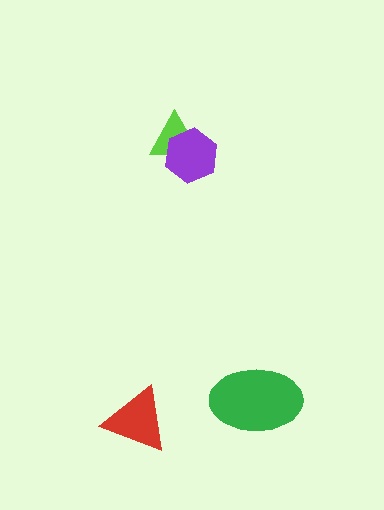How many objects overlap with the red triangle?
0 objects overlap with the red triangle.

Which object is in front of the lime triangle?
The purple hexagon is in front of the lime triangle.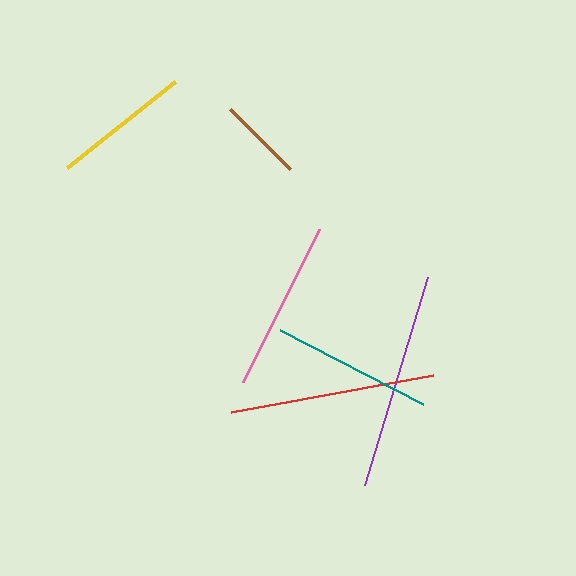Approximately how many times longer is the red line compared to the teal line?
The red line is approximately 1.3 times the length of the teal line.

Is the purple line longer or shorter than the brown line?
The purple line is longer than the brown line.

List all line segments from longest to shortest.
From longest to shortest: purple, red, pink, teal, yellow, brown.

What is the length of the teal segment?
The teal segment is approximately 161 pixels long.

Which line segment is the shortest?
The brown line is the shortest at approximately 84 pixels.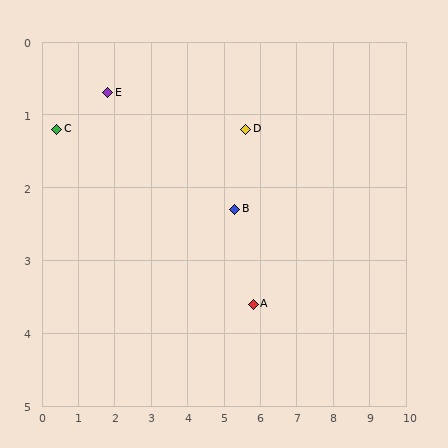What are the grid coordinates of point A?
Point A is at approximately (5.8, 3.6).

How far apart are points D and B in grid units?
Points D and B are about 1.1 grid units apart.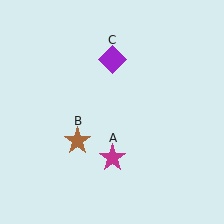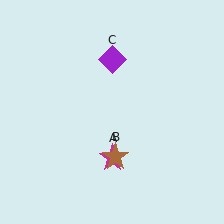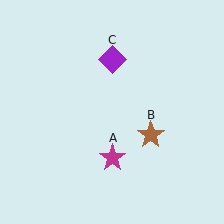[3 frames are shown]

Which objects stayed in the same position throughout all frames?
Magenta star (object A) and purple diamond (object C) remained stationary.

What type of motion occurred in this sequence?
The brown star (object B) rotated counterclockwise around the center of the scene.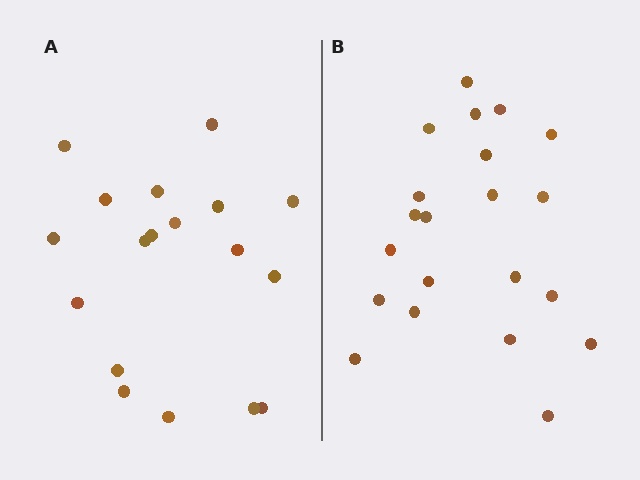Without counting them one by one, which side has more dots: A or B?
Region B (the right region) has more dots.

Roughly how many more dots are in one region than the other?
Region B has just a few more — roughly 2 or 3 more dots than region A.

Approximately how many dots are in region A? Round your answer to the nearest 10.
About 20 dots. (The exact count is 18, which rounds to 20.)